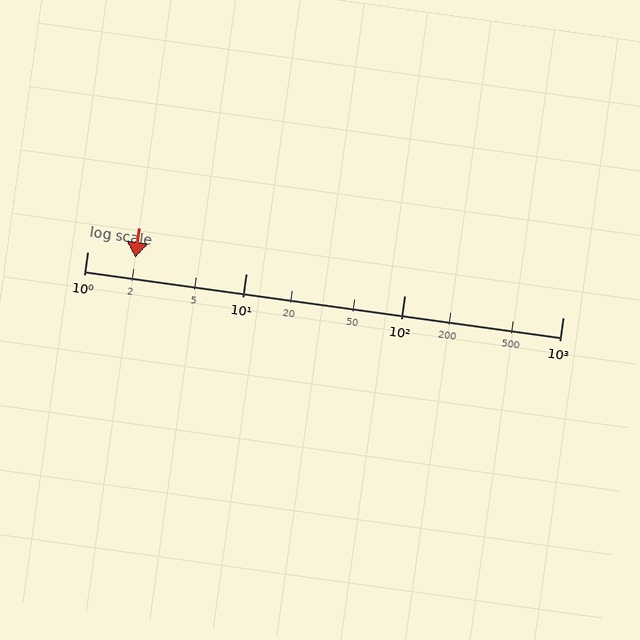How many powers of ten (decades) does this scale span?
The scale spans 3 decades, from 1 to 1000.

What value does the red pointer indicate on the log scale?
The pointer indicates approximately 2.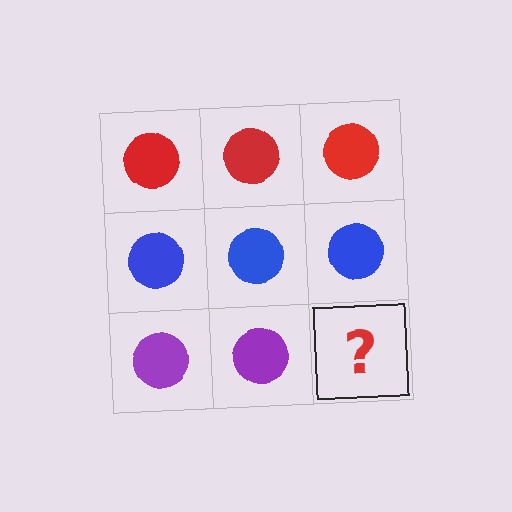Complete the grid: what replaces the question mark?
The question mark should be replaced with a purple circle.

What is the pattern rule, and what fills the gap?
The rule is that each row has a consistent color. The gap should be filled with a purple circle.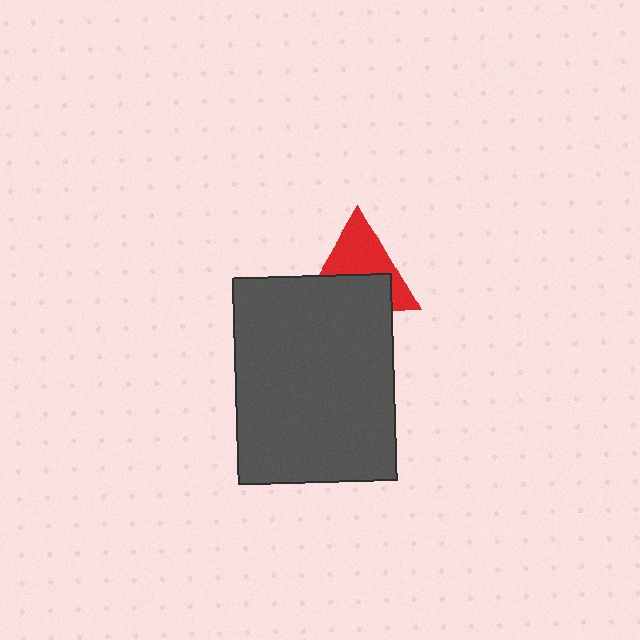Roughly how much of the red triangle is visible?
About half of it is visible (roughly 52%).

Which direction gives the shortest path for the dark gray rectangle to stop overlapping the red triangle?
Moving down gives the shortest separation.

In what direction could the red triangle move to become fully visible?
The red triangle could move up. That would shift it out from behind the dark gray rectangle entirely.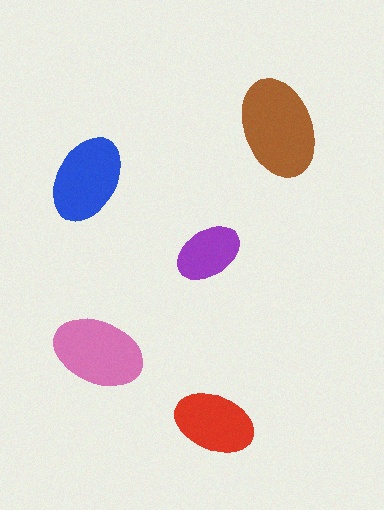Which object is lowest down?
The red ellipse is bottommost.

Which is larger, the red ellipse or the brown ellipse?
The brown one.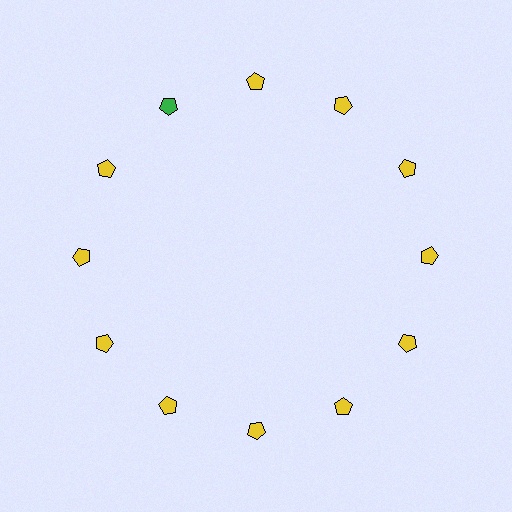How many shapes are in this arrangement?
There are 12 shapes arranged in a ring pattern.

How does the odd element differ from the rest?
It has a different color: green instead of yellow.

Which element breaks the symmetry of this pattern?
The green pentagon at roughly the 11 o'clock position breaks the symmetry. All other shapes are yellow pentagons.